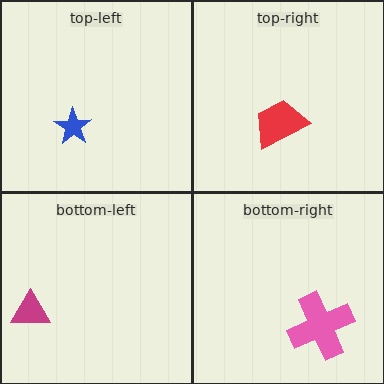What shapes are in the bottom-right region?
The pink cross.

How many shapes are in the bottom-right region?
1.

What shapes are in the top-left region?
The blue star.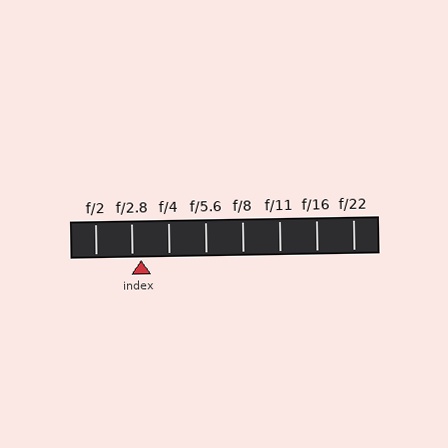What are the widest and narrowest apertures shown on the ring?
The widest aperture shown is f/2 and the narrowest is f/22.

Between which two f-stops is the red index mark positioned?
The index mark is between f/2.8 and f/4.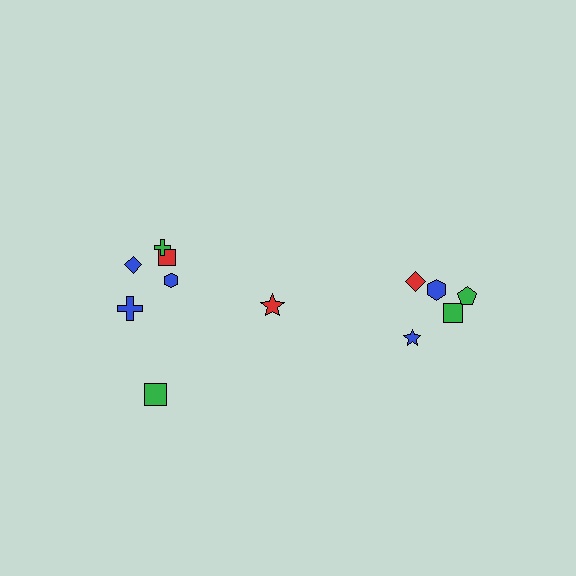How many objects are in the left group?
There are 7 objects.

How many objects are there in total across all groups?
There are 12 objects.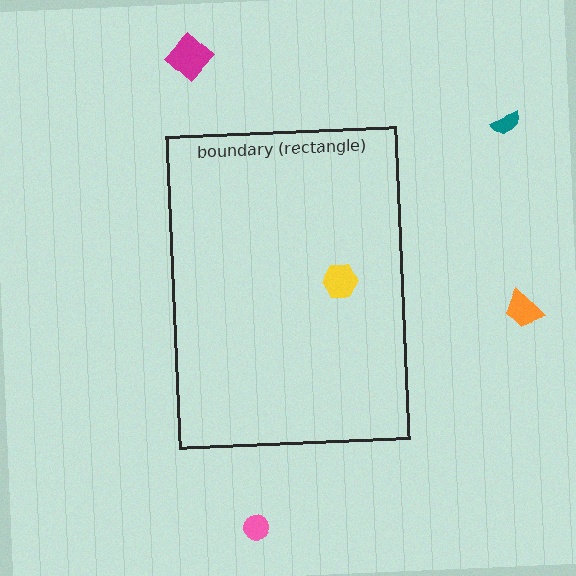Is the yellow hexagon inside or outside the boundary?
Inside.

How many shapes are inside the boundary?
1 inside, 4 outside.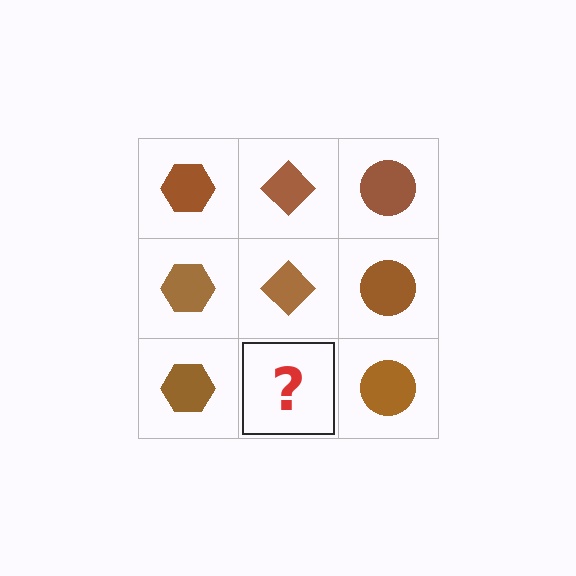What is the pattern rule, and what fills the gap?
The rule is that each column has a consistent shape. The gap should be filled with a brown diamond.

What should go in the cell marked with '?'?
The missing cell should contain a brown diamond.